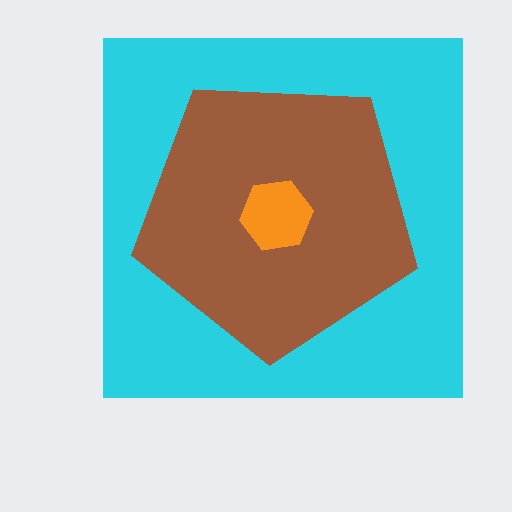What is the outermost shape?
The cyan square.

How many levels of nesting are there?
3.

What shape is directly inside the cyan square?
The brown pentagon.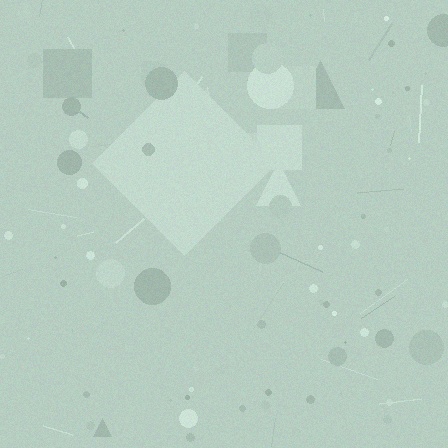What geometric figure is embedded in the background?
A diamond is embedded in the background.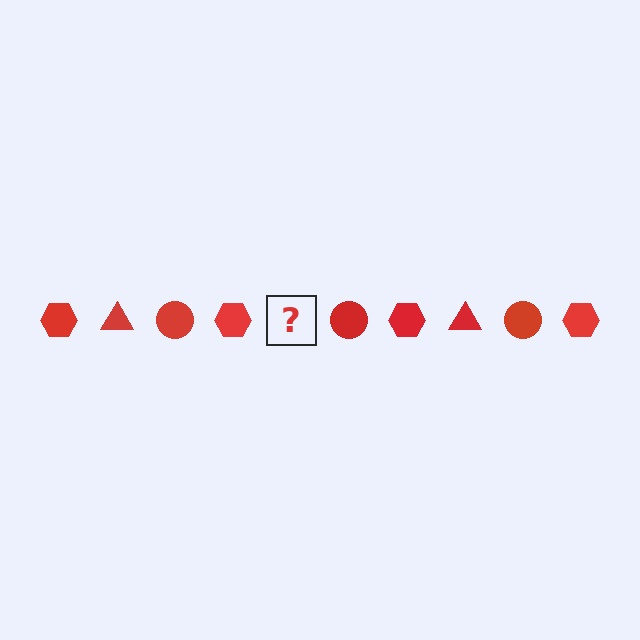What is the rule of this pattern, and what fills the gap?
The rule is that the pattern cycles through hexagon, triangle, circle shapes in red. The gap should be filled with a red triangle.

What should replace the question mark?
The question mark should be replaced with a red triangle.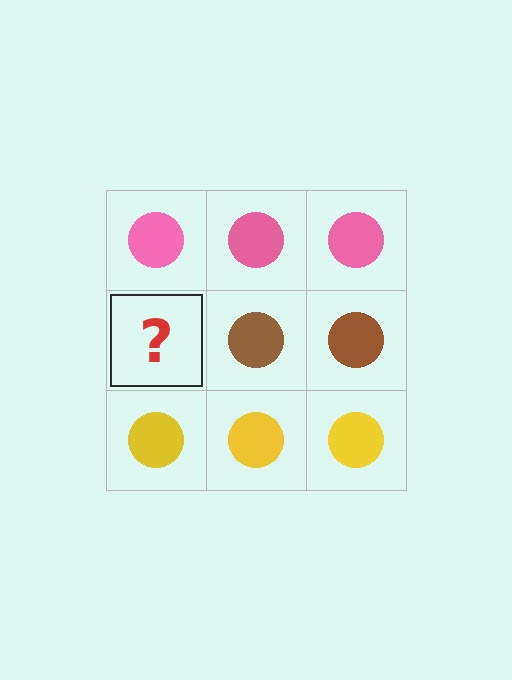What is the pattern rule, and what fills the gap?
The rule is that each row has a consistent color. The gap should be filled with a brown circle.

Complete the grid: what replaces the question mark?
The question mark should be replaced with a brown circle.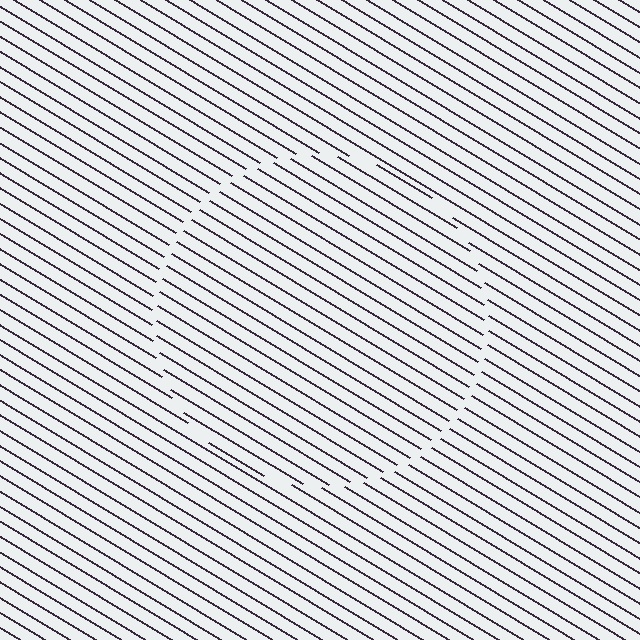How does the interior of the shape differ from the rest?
The interior of the shape contains the same grating, shifted by half a period — the contour is defined by the phase discontinuity where line-ends from the inner and outer gratings abut.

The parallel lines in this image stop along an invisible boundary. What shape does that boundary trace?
An illusory circle. The interior of the shape contains the same grating, shifted by half a period — the contour is defined by the phase discontinuity where line-ends from the inner and outer gratings abut.